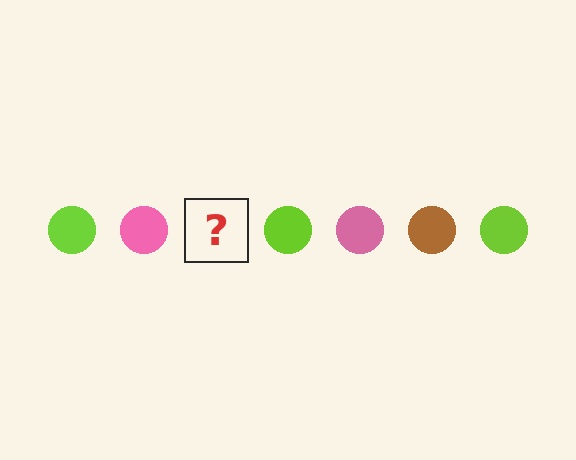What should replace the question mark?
The question mark should be replaced with a brown circle.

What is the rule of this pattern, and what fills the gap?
The rule is that the pattern cycles through lime, pink, brown circles. The gap should be filled with a brown circle.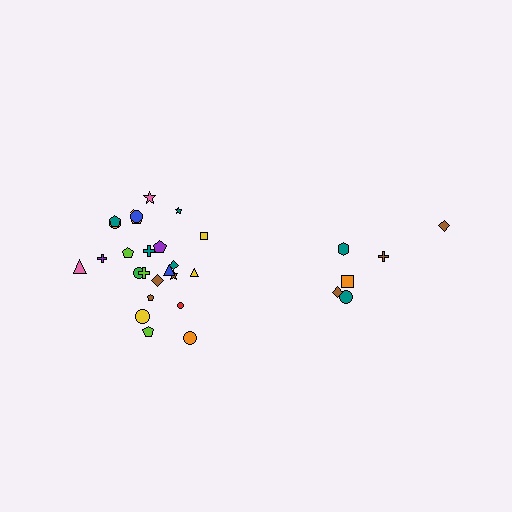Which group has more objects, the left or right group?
The left group.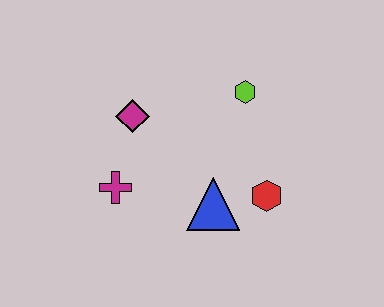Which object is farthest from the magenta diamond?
The red hexagon is farthest from the magenta diamond.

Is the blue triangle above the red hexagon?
No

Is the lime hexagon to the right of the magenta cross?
Yes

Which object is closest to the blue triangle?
The red hexagon is closest to the blue triangle.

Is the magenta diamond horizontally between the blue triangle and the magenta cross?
Yes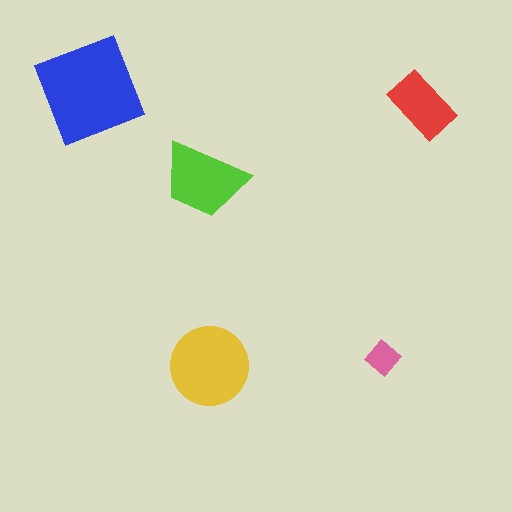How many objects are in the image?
There are 5 objects in the image.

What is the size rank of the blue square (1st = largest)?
1st.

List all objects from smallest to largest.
The pink diamond, the red rectangle, the lime trapezoid, the yellow circle, the blue square.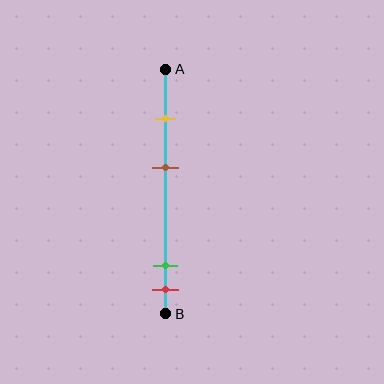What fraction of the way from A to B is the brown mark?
The brown mark is approximately 40% (0.4) of the way from A to B.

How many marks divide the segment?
There are 4 marks dividing the segment.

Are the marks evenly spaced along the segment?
No, the marks are not evenly spaced.